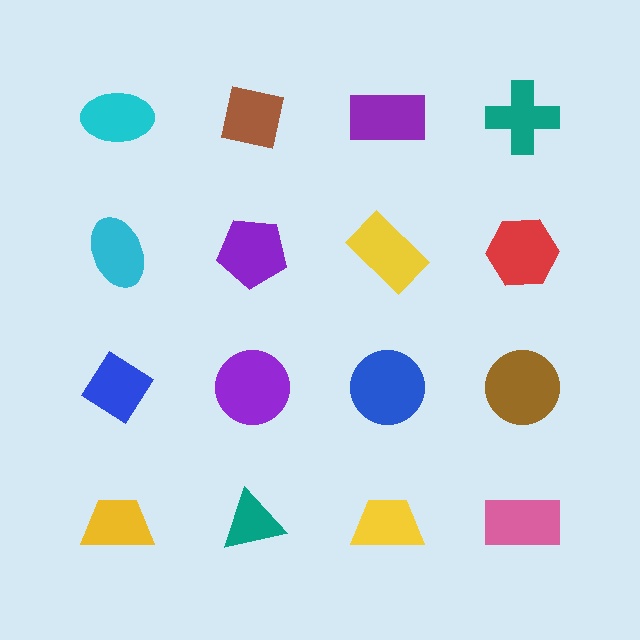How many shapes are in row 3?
4 shapes.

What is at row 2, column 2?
A purple pentagon.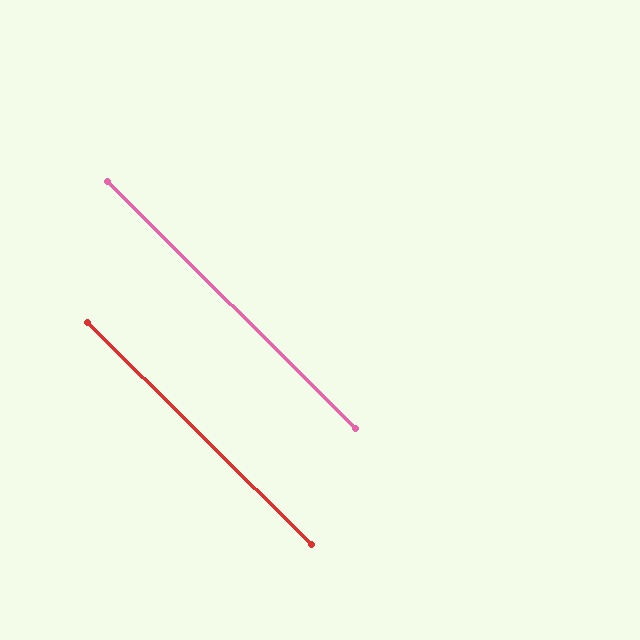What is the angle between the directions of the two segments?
Approximately 0 degrees.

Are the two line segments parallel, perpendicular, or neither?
Parallel — their directions differ by only 0.1°.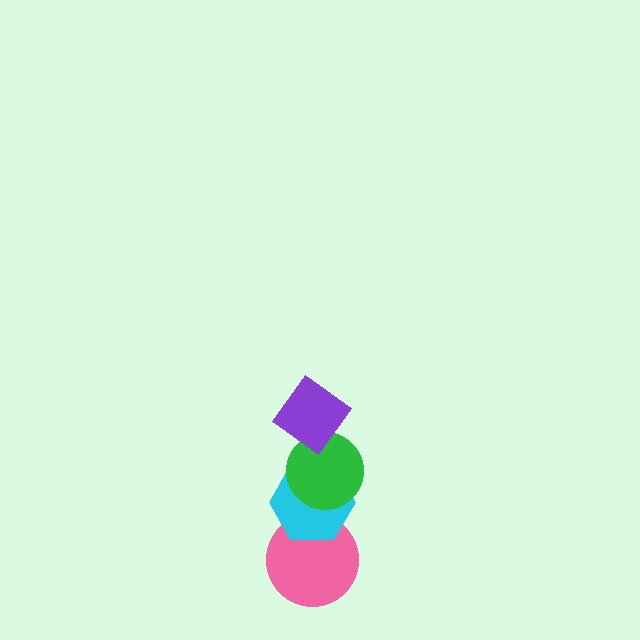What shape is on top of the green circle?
The purple diamond is on top of the green circle.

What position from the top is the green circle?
The green circle is 2nd from the top.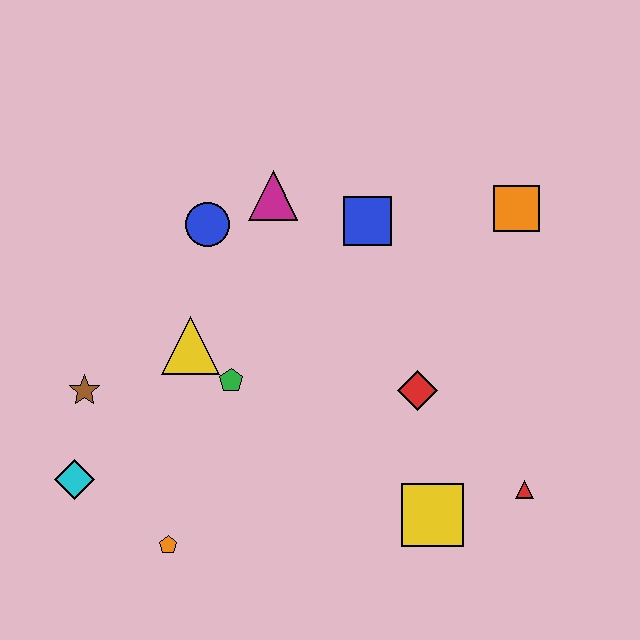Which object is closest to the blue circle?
The magenta triangle is closest to the blue circle.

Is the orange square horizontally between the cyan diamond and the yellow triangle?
No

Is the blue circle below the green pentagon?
No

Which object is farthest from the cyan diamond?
The orange square is farthest from the cyan diamond.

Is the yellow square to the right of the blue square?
Yes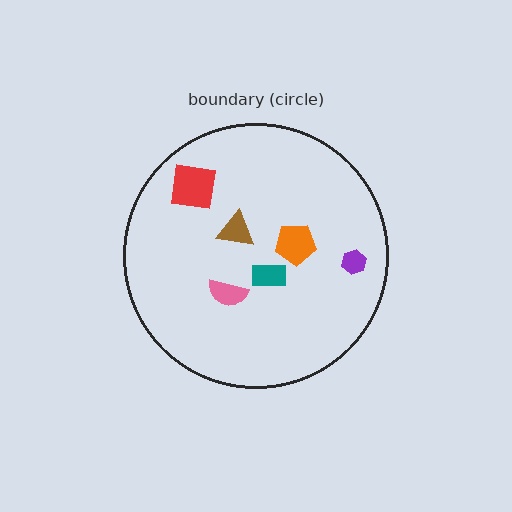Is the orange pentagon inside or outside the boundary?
Inside.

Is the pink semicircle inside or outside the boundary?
Inside.